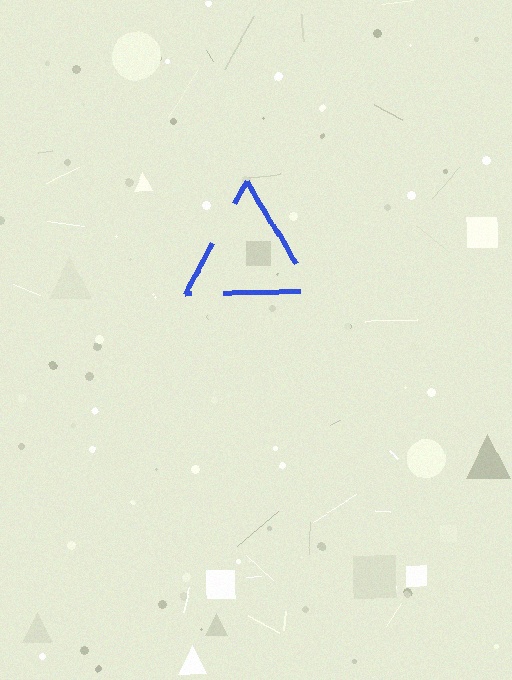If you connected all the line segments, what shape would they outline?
They would outline a triangle.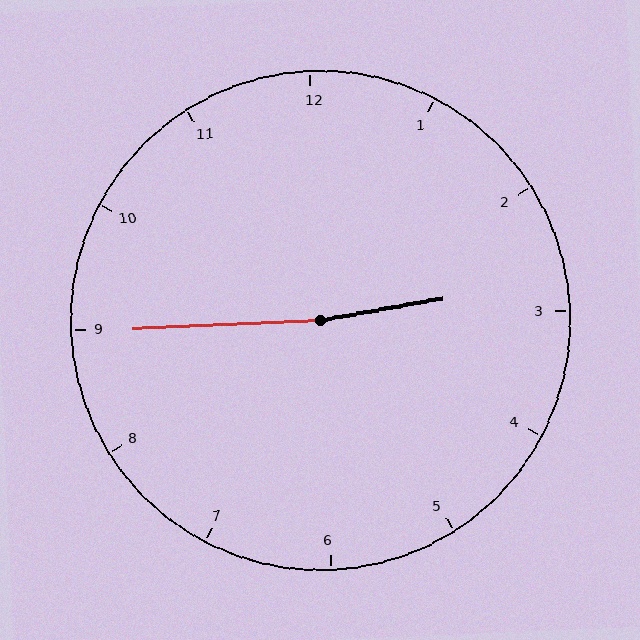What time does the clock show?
2:45.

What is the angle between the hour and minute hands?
Approximately 172 degrees.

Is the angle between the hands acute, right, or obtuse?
It is obtuse.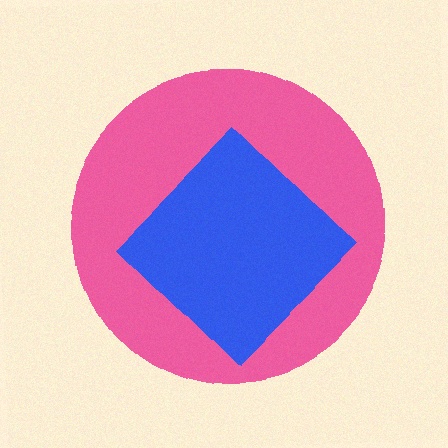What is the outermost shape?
The pink circle.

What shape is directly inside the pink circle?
The blue diamond.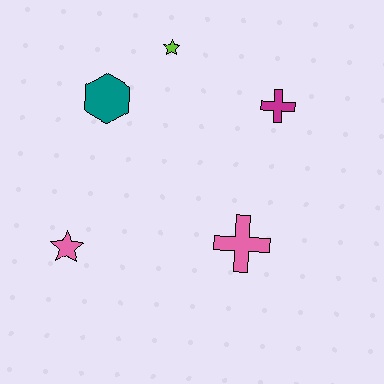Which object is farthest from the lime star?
The pink star is farthest from the lime star.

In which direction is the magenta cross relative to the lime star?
The magenta cross is to the right of the lime star.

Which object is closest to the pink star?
The teal hexagon is closest to the pink star.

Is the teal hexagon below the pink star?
No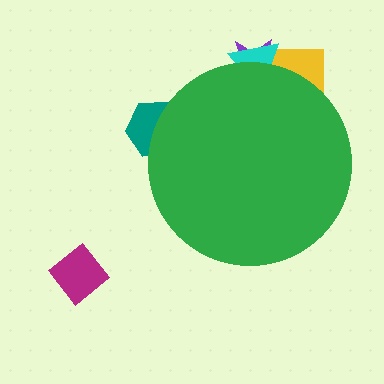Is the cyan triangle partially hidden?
Yes, the cyan triangle is partially hidden behind the green circle.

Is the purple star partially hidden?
Yes, the purple star is partially hidden behind the green circle.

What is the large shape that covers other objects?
A green circle.